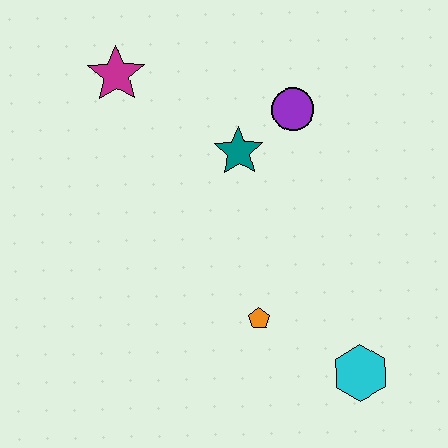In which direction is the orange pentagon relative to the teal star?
The orange pentagon is below the teal star.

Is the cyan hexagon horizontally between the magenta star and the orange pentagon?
No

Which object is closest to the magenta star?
The teal star is closest to the magenta star.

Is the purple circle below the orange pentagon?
No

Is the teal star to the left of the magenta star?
No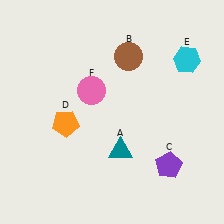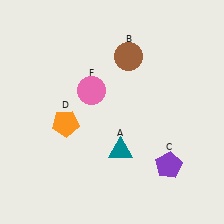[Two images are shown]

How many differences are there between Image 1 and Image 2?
There is 1 difference between the two images.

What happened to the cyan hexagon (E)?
The cyan hexagon (E) was removed in Image 2. It was in the top-right area of Image 1.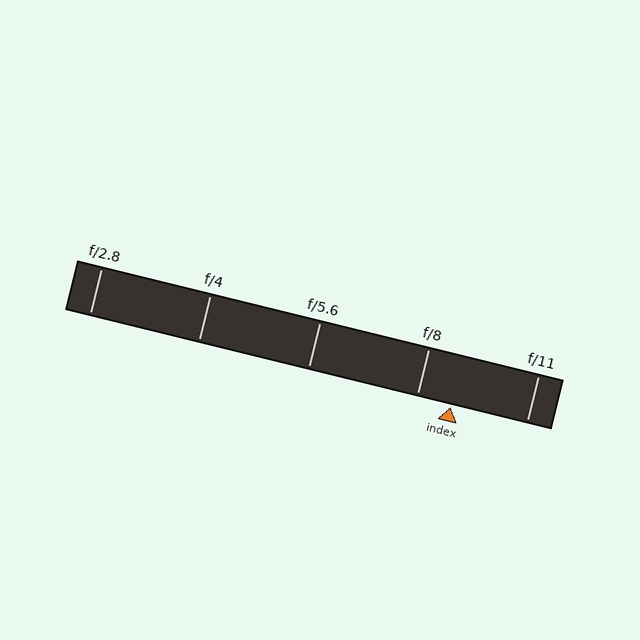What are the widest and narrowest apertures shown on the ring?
The widest aperture shown is f/2.8 and the narrowest is f/11.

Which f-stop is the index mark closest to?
The index mark is closest to f/8.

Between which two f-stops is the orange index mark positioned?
The index mark is between f/8 and f/11.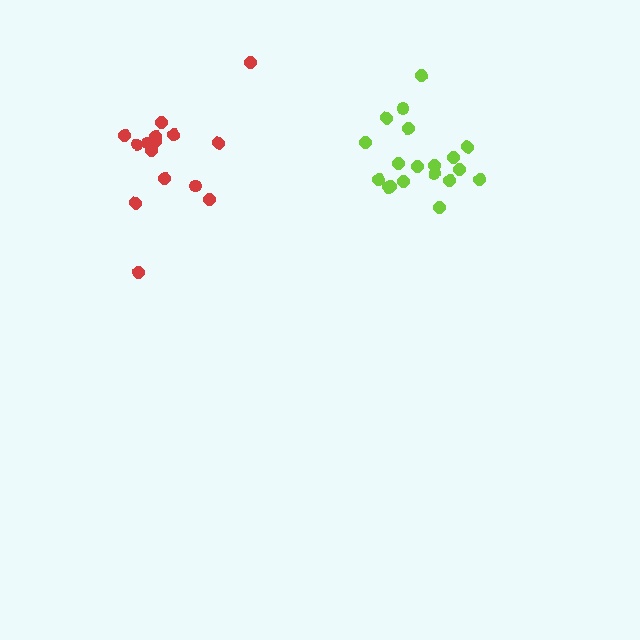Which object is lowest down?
The red cluster is bottommost.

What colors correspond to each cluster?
The clusters are colored: red, lime.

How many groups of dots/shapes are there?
There are 2 groups.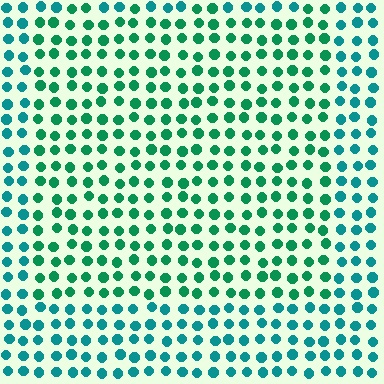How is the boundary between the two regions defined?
The boundary is defined purely by a slight shift in hue (about 27 degrees). Spacing, size, and orientation are identical on both sides.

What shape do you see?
I see a rectangle.